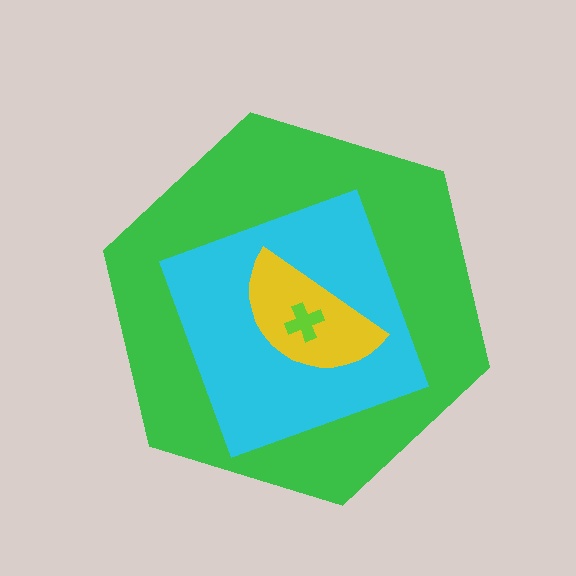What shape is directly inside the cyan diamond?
The yellow semicircle.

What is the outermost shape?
The green hexagon.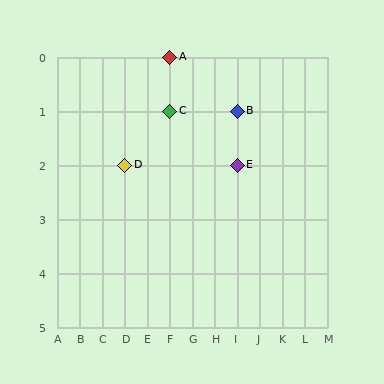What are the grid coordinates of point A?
Point A is at grid coordinates (F, 0).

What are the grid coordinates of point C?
Point C is at grid coordinates (F, 1).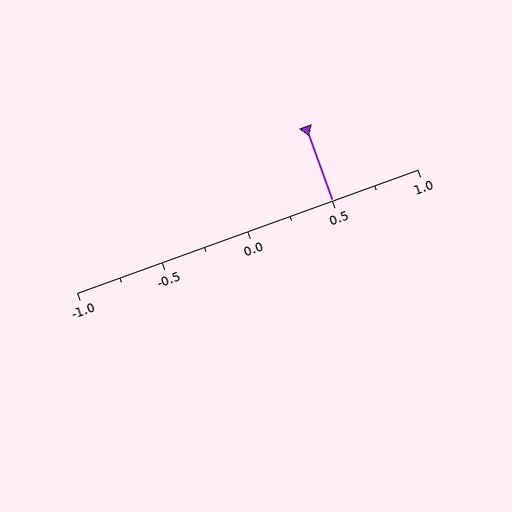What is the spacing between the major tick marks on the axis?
The major ticks are spaced 0.5 apart.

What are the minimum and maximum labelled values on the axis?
The axis runs from -1.0 to 1.0.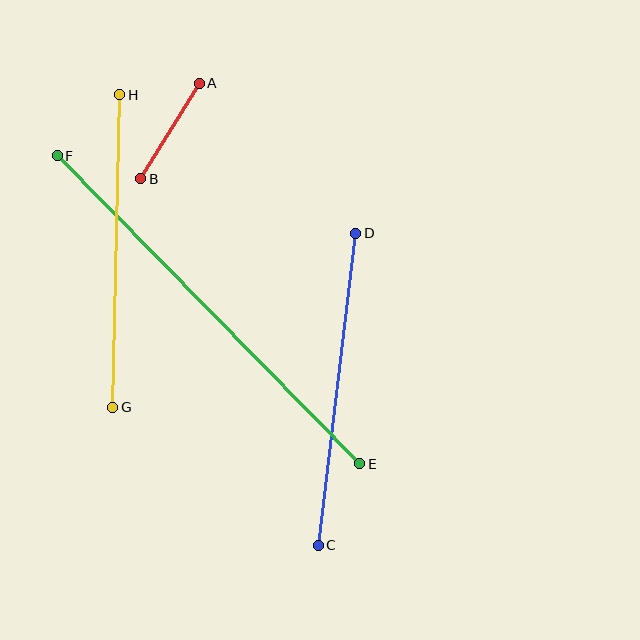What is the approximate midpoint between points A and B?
The midpoint is at approximately (170, 131) pixels.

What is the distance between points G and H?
The distance is approximately 312 pixels.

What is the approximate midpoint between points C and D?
The midpoint is at approximately (337, 389) pixels.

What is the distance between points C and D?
The distance is approximately 314 pixels.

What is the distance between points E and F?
The distance is approximately 432 pixels.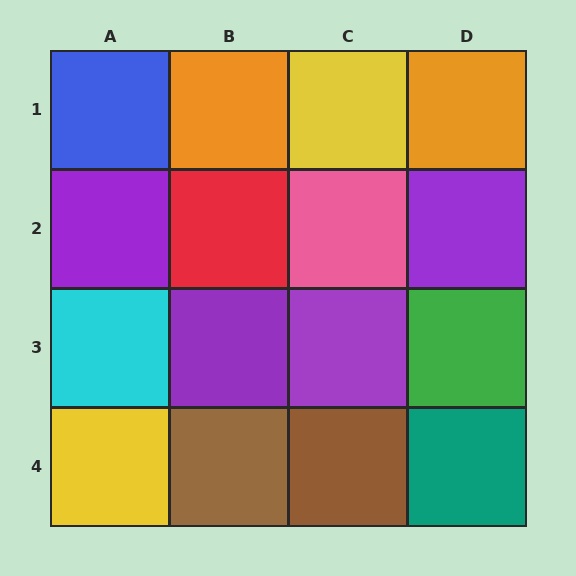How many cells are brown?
2 cells are brown.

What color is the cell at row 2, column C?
Pink.